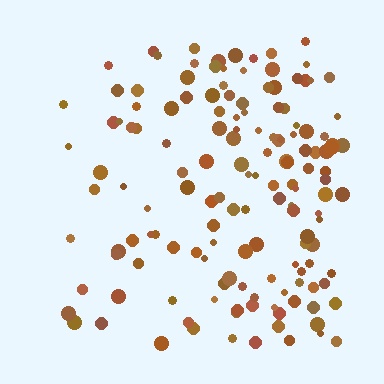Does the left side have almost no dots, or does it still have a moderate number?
Still a moderate number, just noticeably fewer than the right.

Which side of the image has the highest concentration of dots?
The right.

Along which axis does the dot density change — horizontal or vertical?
Horizontal.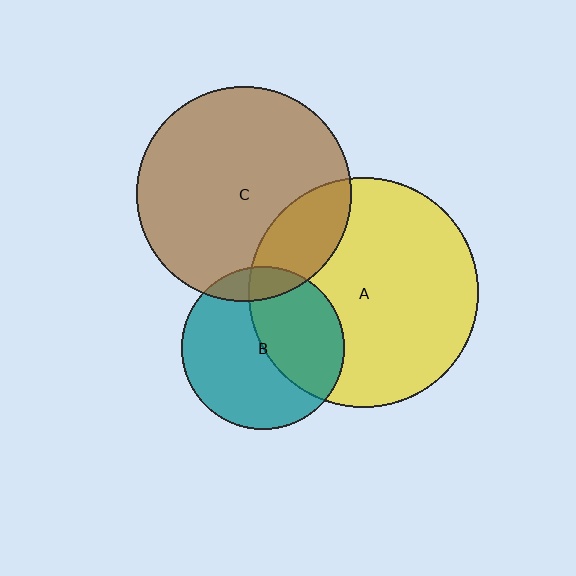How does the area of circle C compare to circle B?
Approximately 1.7 times.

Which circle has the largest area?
Circle A (yellow).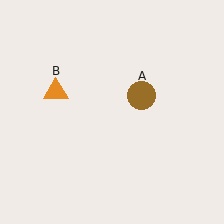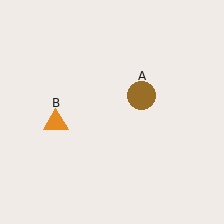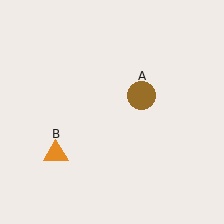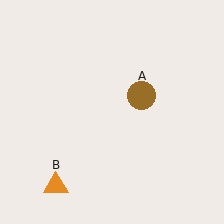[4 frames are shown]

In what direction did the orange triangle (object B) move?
The orange triangle (object B) moved down.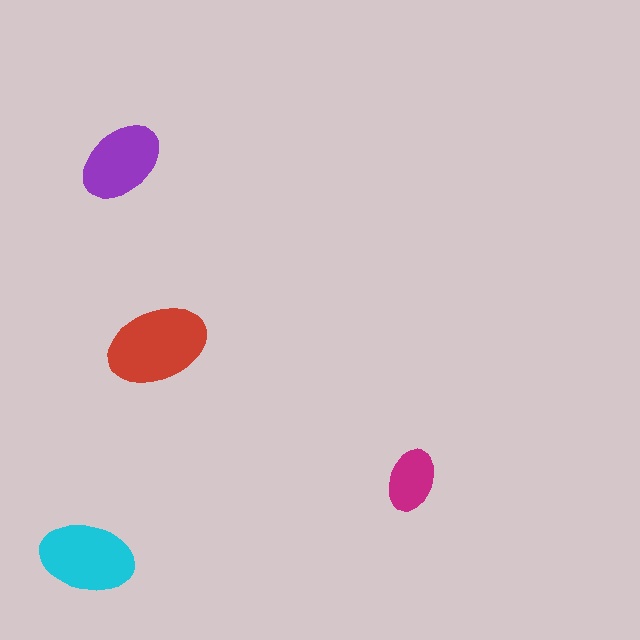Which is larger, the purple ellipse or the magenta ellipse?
The purple one.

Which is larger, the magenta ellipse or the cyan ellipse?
The cyan one.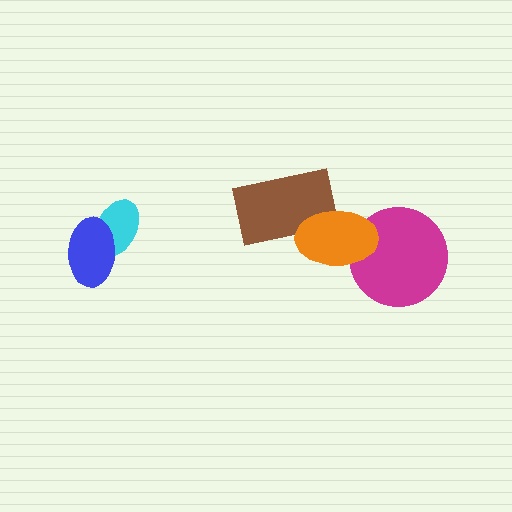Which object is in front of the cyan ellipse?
The blue ellipse is in front of the cyan ellipse.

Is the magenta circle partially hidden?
Yes, it is partially covered by another shape.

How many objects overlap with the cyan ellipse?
1 object overlaps with the cyan ellipse.